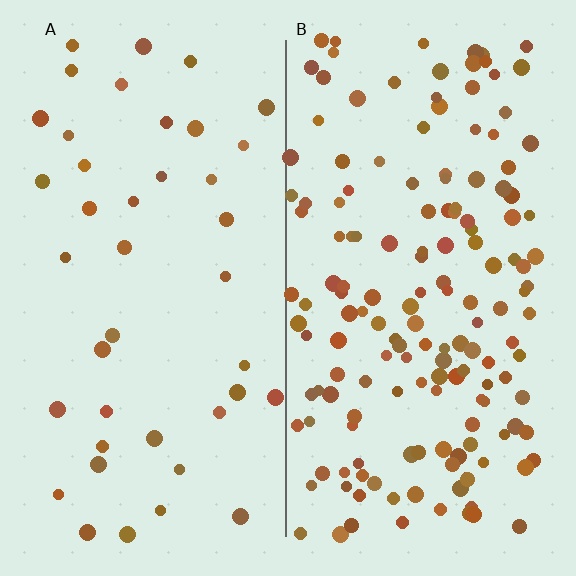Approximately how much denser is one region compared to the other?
Approximately 3.9× — region B over region A.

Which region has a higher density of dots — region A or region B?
B (the right).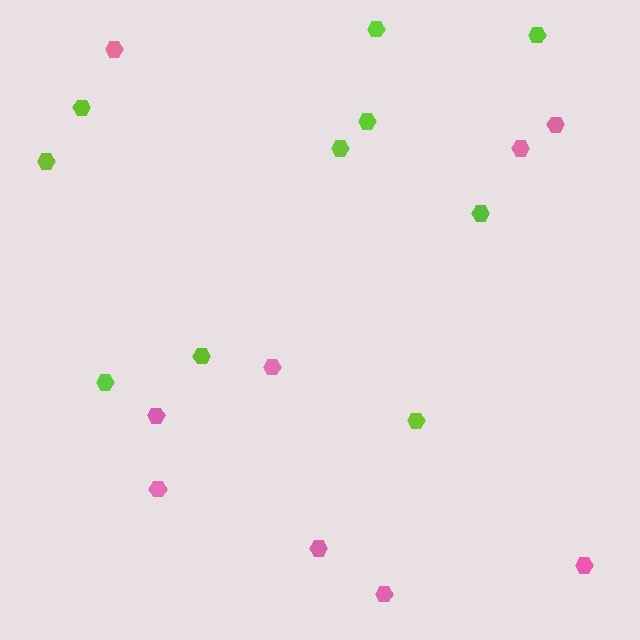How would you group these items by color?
There are 2 groups: one group of lime hexagons (10) and one group of pink hexagons (9).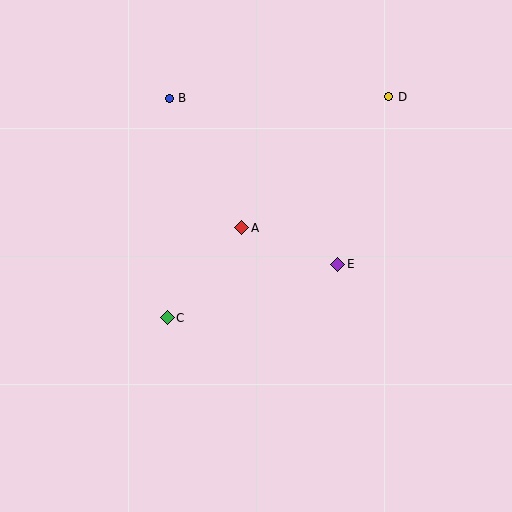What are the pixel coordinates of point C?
Point C is at (167, 318).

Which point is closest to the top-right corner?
Point D is closest to the top-right corner.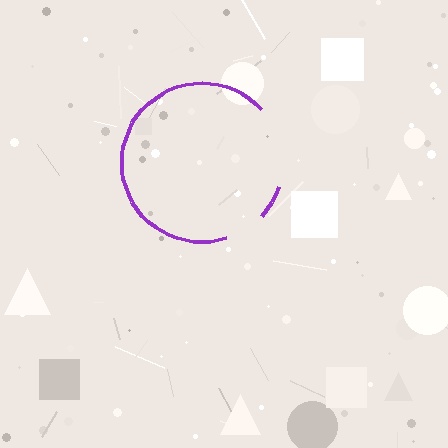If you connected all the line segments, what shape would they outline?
They would outline a circle.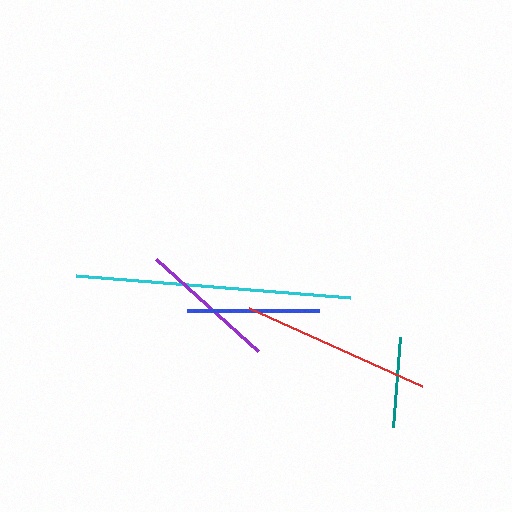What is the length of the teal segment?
The teal segment is approximately 90 pixels long.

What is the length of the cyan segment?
The cyan segment is approximately 275 pixels long.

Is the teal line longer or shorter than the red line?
The red line is longer than the teal line.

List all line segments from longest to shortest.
From longest to shortest: cyan, red, purple, blue, teal.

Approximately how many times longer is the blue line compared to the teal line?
The blue line is approximately 1.5 times the length of the teal line.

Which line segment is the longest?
The cyan line is the longest at approximately 275 pixels.